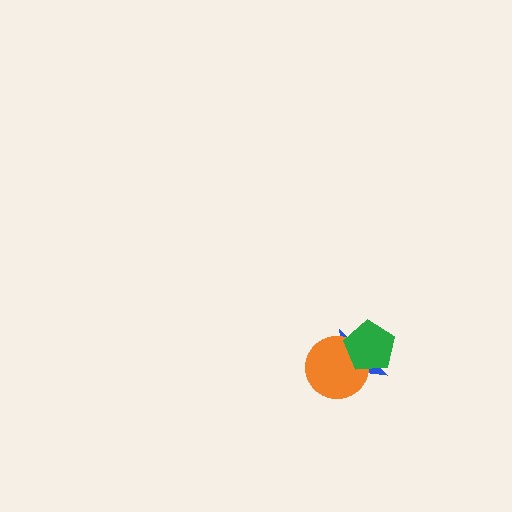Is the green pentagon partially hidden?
No, no other shape covers it.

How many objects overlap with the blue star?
2 objects overlap with the blue star.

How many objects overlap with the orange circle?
2 objects overlap with the orange circle.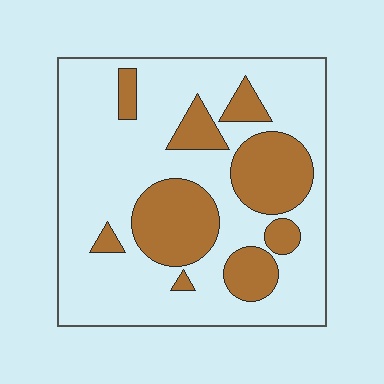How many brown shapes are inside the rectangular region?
9.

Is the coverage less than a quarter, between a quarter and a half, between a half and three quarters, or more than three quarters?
Between a quarter and a half.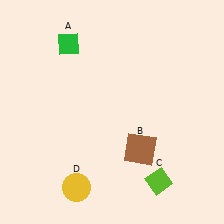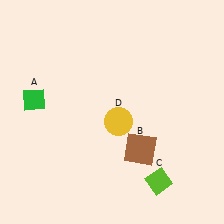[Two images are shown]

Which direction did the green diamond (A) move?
The green diamond (A) moved down.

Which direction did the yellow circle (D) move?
The yellow circle (D) moved up.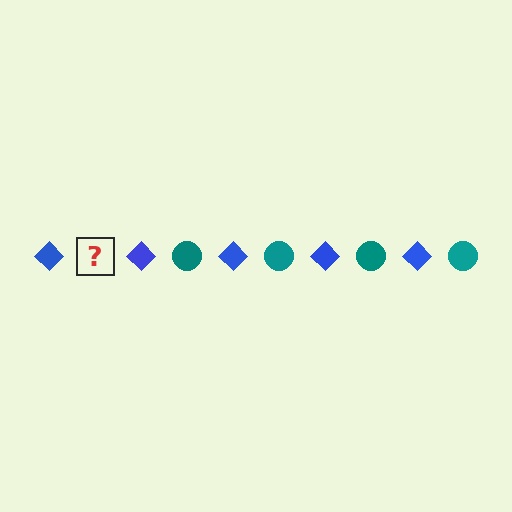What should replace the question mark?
The question mark should be replaced with a teal circle.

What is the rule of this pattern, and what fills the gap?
The rule is that the pattern alternates between blue diamond and teal circle. The gap should be filled with a teal circle.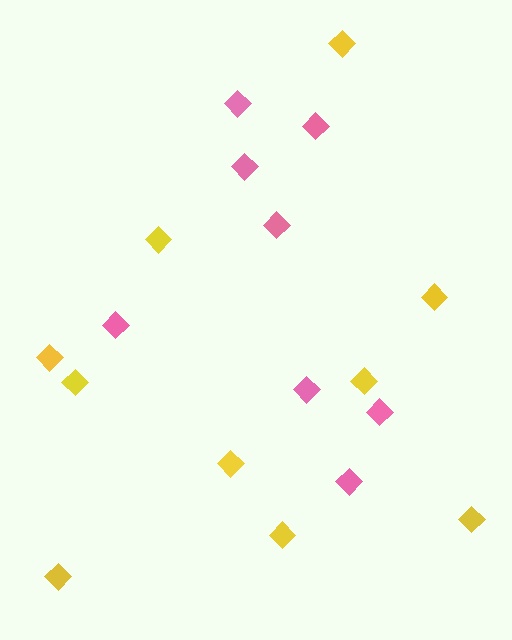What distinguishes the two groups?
There are 2 groups: one group of pink diamonds (8) and one group of yellow diamonds (10).